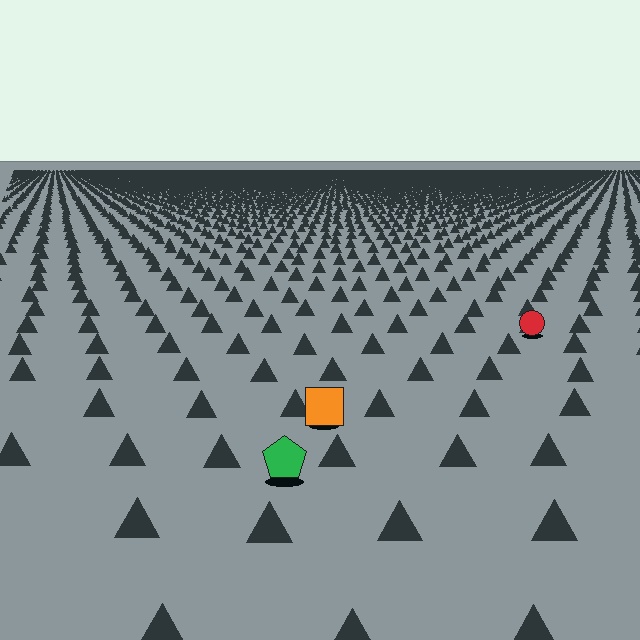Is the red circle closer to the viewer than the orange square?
No. The orange square is closer — you can tell from the texture gradient: the ground texture is coarser near it.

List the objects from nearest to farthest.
From nearest to farthest: the green pentagon, the orange square, the red circle.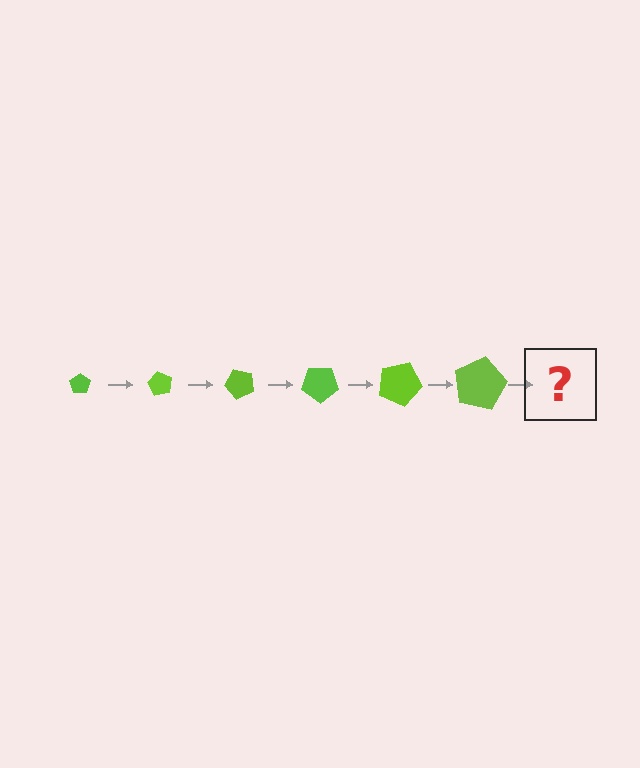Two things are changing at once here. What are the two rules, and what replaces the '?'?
The two rules are that the pentagon grows larger each step and it rotates 60 degrees each step. The '?' should be a pentagon, larger than the previous one and rotated 360 degrees from the start.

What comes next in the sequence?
The next element should be a pentagon, larger than the previous one and rotated 360 degrees from the start.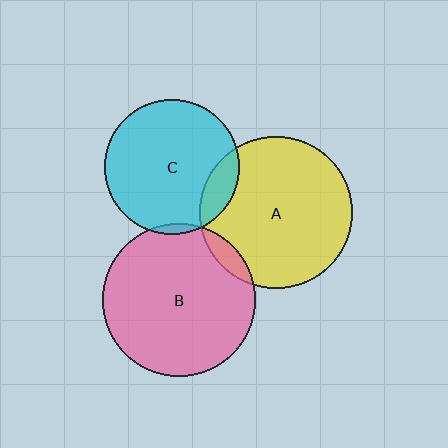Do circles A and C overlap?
Yes.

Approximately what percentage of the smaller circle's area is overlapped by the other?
Approximately 10%.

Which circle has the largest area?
Circle B (pink).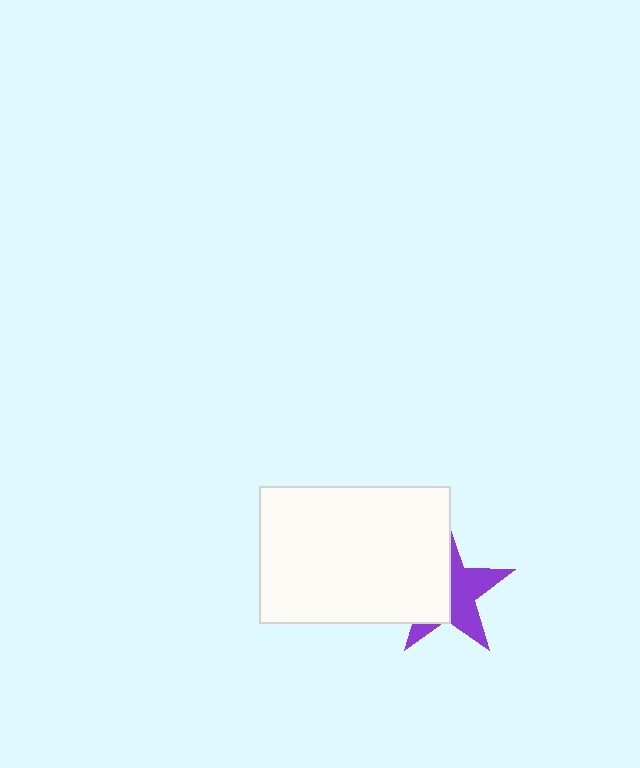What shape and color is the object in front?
The object in front is a white rectangle.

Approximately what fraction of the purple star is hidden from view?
Roughly 51% of the purple star is hidden behind the white rectangle.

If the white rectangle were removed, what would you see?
You would see the complete purple star.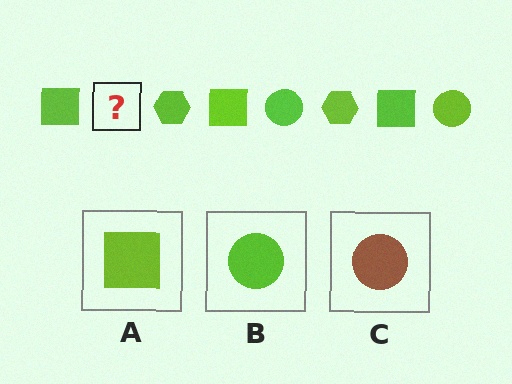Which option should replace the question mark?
Option B.